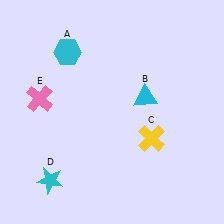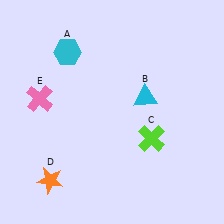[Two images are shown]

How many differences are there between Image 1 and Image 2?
There are 2 differences between the two images.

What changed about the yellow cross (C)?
In Image 1, C is yellow. In Image 2, it changed to lime.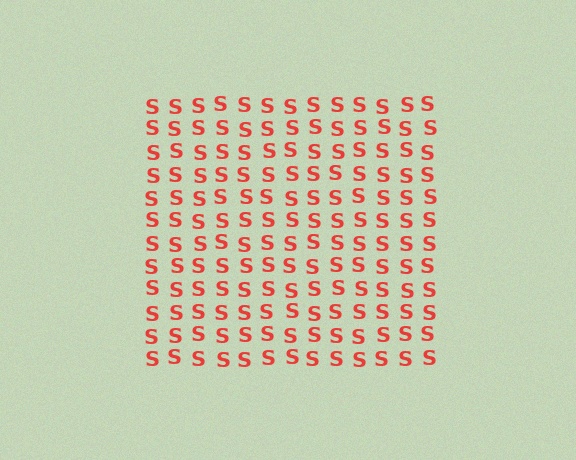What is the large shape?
The large shape is a square.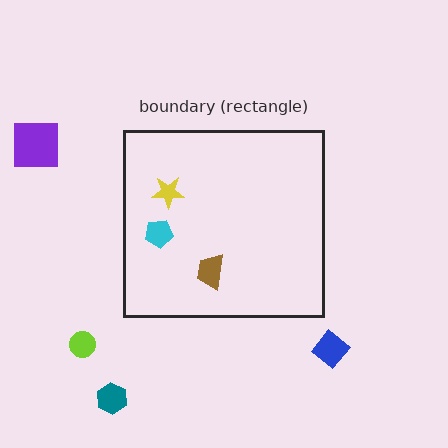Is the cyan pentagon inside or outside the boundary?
Inside.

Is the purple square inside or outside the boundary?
Outside.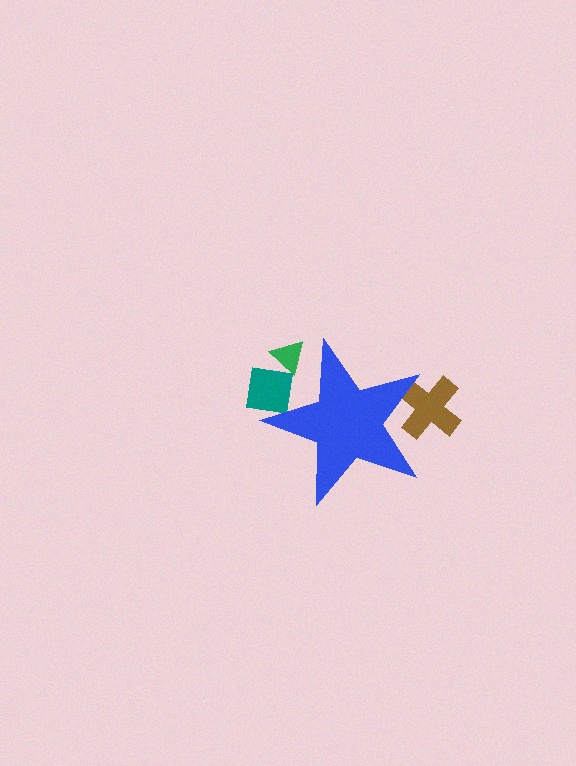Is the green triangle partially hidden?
Yes, the green triangle is partially hidden behind the blue star.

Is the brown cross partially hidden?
Yes, the brown cross is partially hidden behind the blue star.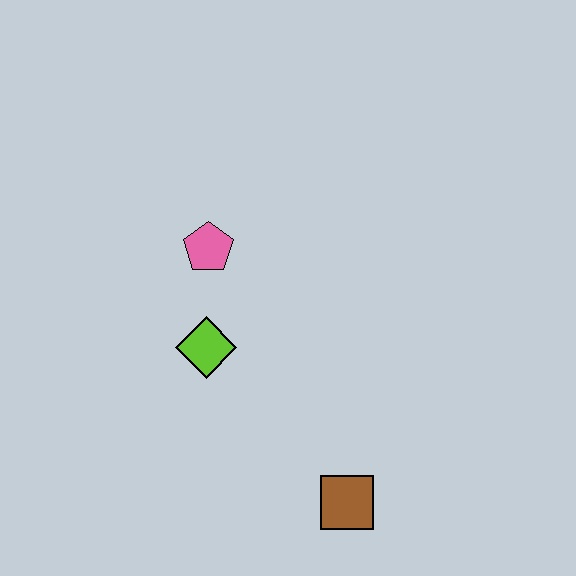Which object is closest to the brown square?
The lime diamond is closest to the brown square.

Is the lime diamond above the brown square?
Yes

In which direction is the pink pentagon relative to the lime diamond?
The pink pentagon is above the lime diamond.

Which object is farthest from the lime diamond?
The brown square is farthest from the lime diamond.